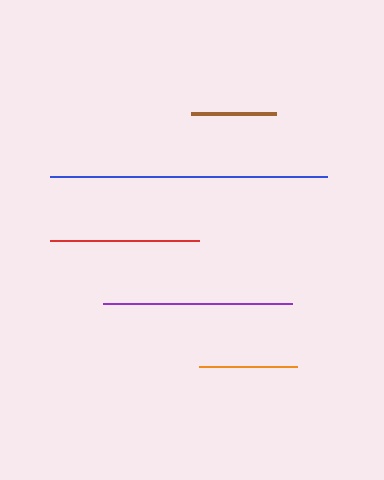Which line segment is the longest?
The blue line is the longest at approximately 277 pixels.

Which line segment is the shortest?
The brown line is the shortest at approximately 85 pixels.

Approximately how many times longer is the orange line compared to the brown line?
The orange line is approximately 1.2 times the length of the brown line.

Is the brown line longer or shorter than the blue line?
The blue line is longer than the brown line.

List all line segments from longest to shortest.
From longest to shortest: blue, purple, red, orange, brown.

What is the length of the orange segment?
The orange segment is approximately 98 pixels long.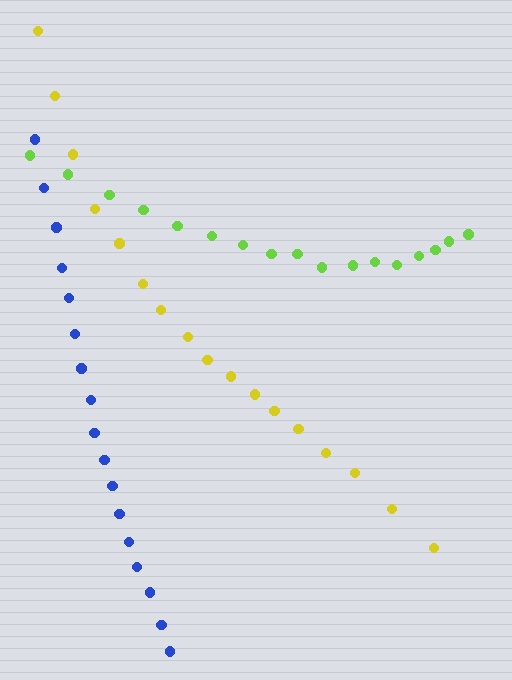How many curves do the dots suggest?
There are 3 distinct paths.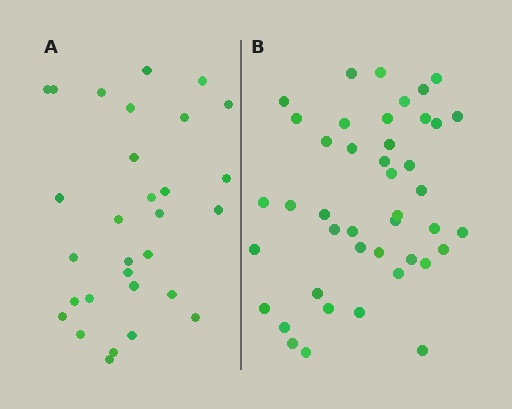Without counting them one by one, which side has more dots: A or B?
Region B (the right region) has more dots.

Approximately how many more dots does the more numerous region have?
Region B has approximately 15 more dots than region A.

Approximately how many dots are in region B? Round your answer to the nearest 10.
About 40 dots. (The exact count is 43, which rounds to 40.)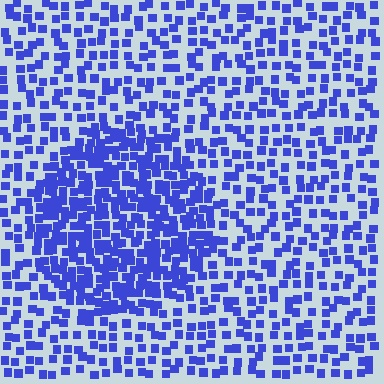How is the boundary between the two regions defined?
The boundary is defined by a change in element density (approximately 2.0x ratio). All elements are the same color, size, and shape.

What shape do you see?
I see a circle.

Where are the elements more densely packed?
The elements are more densely packed inside the circle boundary.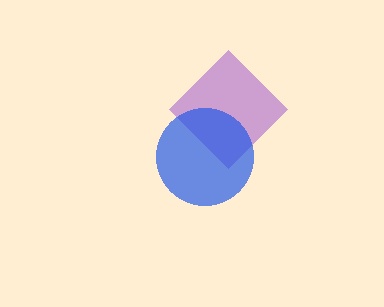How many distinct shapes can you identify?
There are 2 distinct shapes: a purple diamond, a blue circle.